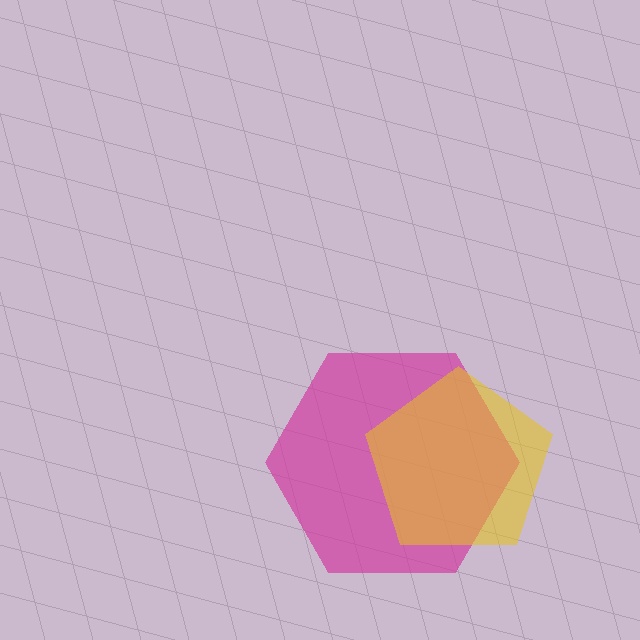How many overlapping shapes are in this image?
There are 2 overlapping shapes in the image.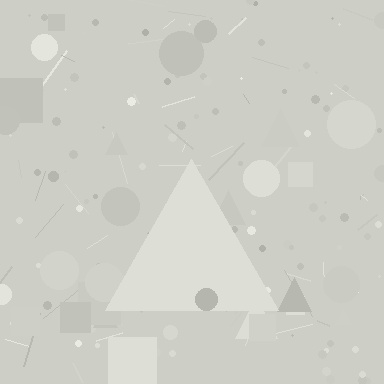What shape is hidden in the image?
A triangle is hidden in the image.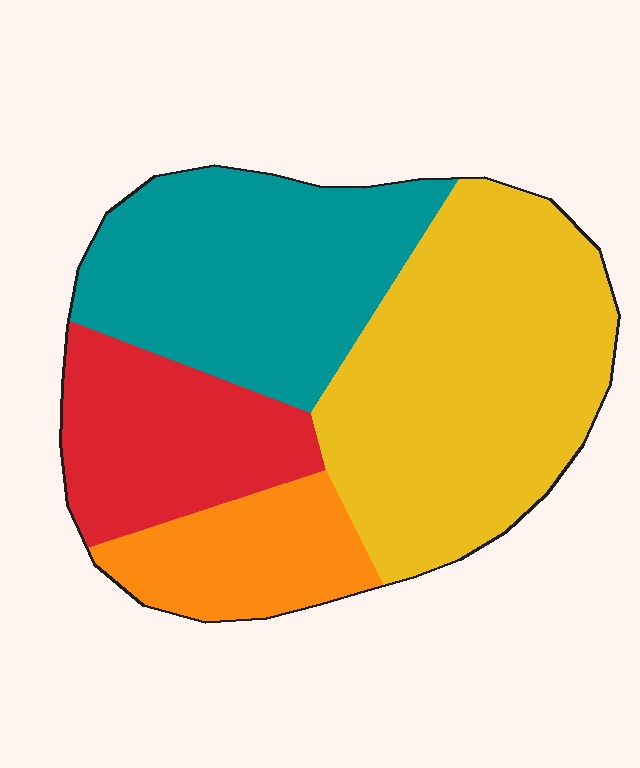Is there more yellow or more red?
Yellow.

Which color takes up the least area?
Orange, at roughly 15%.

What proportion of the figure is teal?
Teal takes up between a quarter and a half of the figure.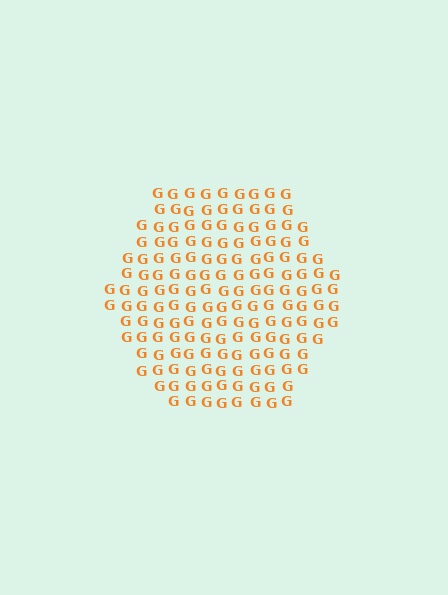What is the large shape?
The large shape is a hexagon.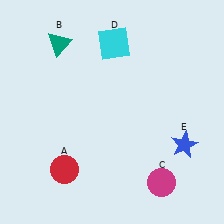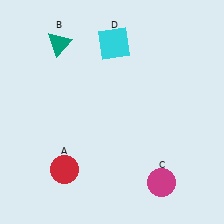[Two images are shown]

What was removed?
The blue star (E) was removed in Image 2.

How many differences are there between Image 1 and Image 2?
There is 1 difference between the two images.